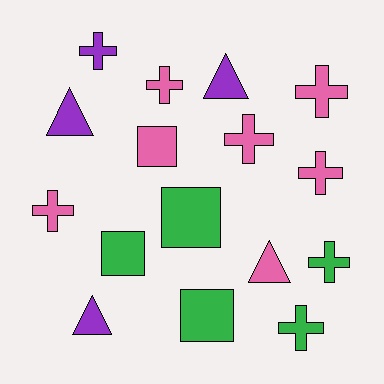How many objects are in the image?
There are 16 objects.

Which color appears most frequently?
Pink, with 7 objects.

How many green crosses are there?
There are 2 green crosses.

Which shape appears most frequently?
Cross, with 8 objects.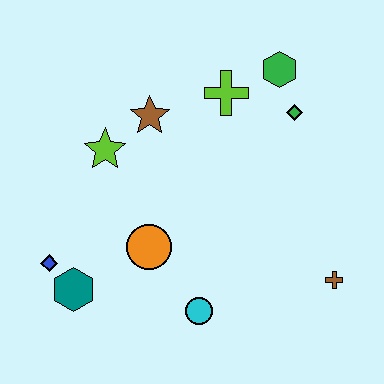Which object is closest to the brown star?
The lime star is closest to the brown star.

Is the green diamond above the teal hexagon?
Yes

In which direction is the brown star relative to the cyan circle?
The brown star is above the cyan circle.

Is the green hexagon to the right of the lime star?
Yes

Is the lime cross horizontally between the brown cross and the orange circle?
Yes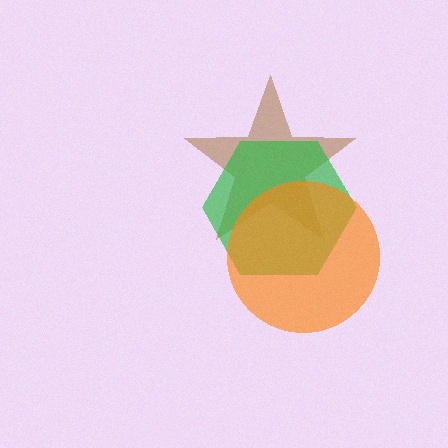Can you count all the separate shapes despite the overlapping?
Yes, there are 3 separate shapes.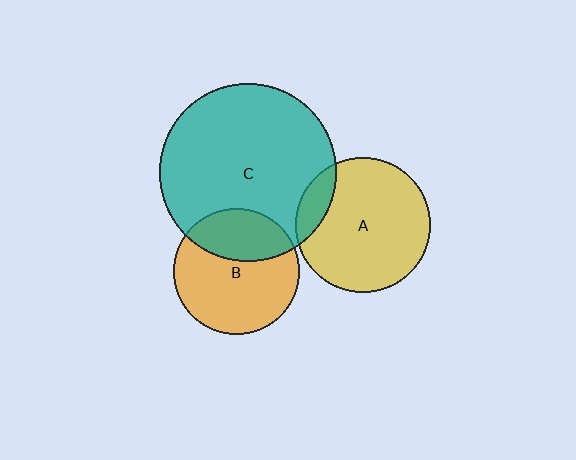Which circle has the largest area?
Circle C (teal).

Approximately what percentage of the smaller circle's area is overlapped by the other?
Approximately 15%.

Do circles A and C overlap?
Yes.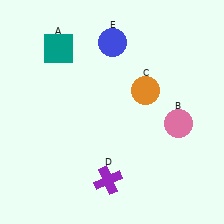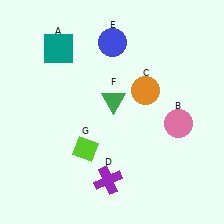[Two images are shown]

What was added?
A green triangle (F), a lime diamond (G) were added in Image 2.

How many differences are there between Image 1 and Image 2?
There are 2 differences between the two images.